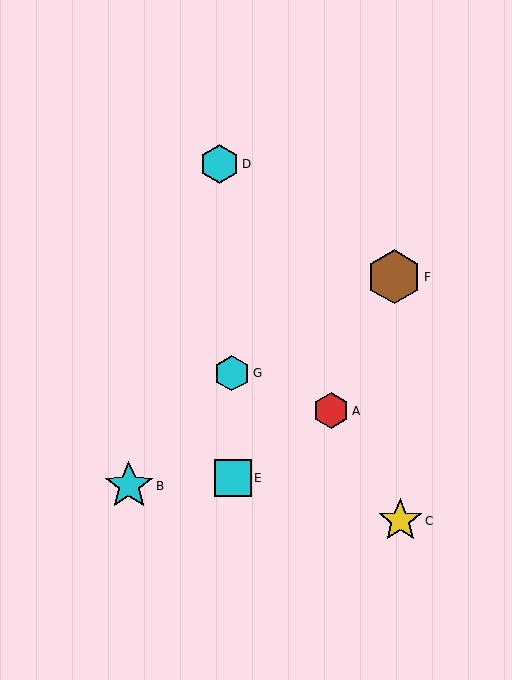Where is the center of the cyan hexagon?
The center of the cyan hexagon is at (232, 373).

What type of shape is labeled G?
Shape G is a cyan hexagon.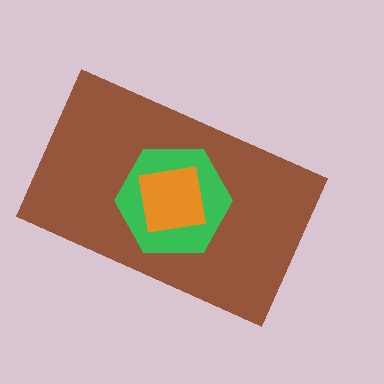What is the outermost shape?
The brown rectangle.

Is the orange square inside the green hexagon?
Yes.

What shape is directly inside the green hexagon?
The orange square.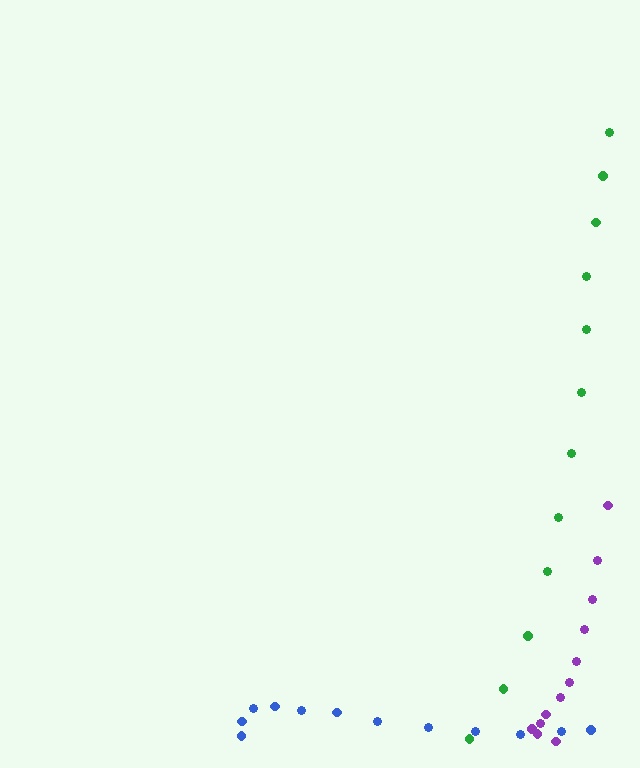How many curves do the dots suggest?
There are 3 distinct paths.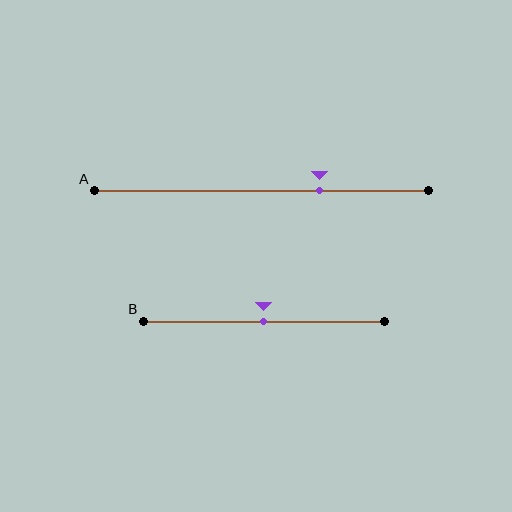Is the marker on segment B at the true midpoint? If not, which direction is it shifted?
Yes, the marker on segment B is at the true midpoint.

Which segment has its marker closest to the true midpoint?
Segment B has its marker closest to the true midpoint.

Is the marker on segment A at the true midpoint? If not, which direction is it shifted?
No, the marker on segment A is shifted to the right by about 17% of the segment length.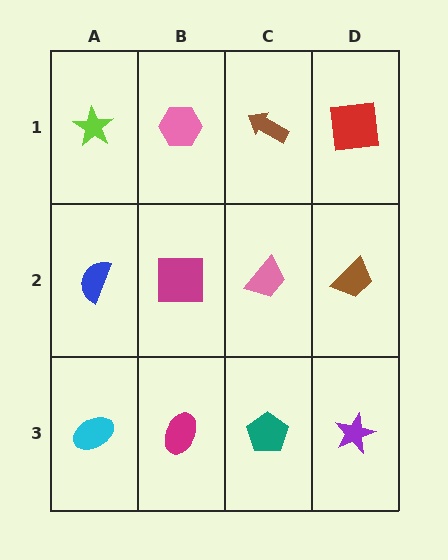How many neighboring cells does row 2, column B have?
4.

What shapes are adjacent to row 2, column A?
A lime star (row 1, column A), a cyan ellipse (row 3, column A), a magenta square (row 2, column B).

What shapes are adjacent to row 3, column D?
A brown trapezoid (row 2, column D), a teal pentagon (row 3, column C).